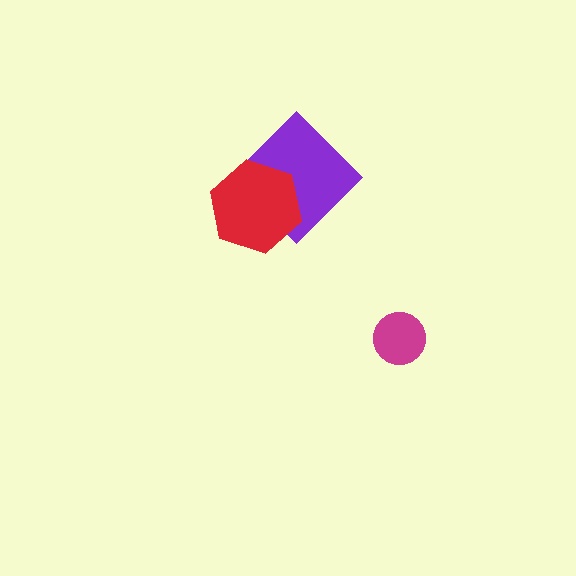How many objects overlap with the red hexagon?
1 object overlaps with the red hexagon.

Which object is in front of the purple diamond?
The red hexagon is in front of the purple diamond.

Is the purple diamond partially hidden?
Yes, it is partially covered by another shape.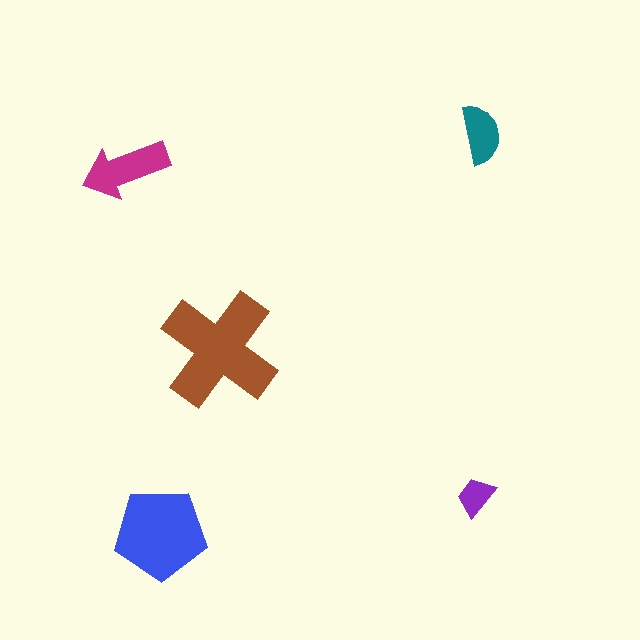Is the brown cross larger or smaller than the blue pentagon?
Larger.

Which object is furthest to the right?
The teal semicircle is rightmost.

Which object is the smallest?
The purple trapezoid.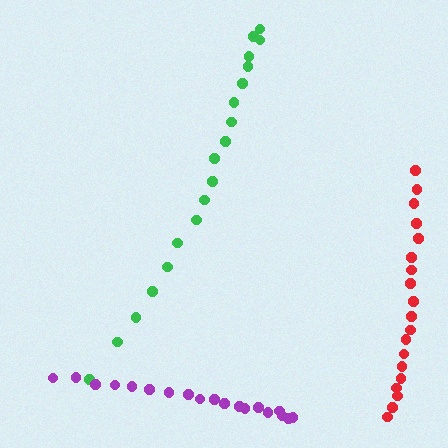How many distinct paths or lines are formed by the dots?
There are 3 distinct paths.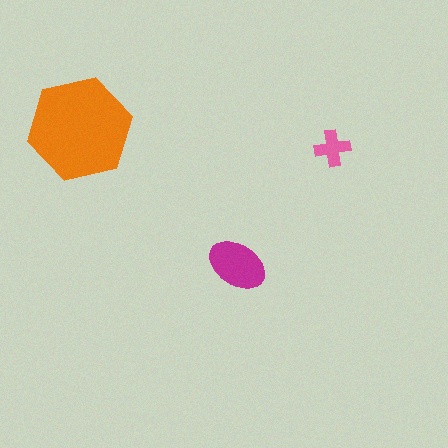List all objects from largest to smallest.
The orange hexagon, the magenta ellipse, the pink cross.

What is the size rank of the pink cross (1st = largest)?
3rd.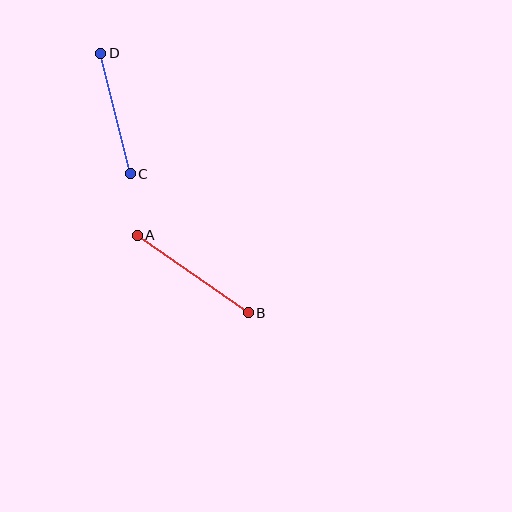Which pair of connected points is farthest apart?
Points A and B are farthest apart.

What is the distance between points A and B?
The distance is approximately 136 pixels.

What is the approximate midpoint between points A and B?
The midpoint is at approximately (193, 274) pixels.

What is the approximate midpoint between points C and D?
The midpoint is at approximately (115, 113) pixels.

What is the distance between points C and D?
The distance is approximately 124 pixels.